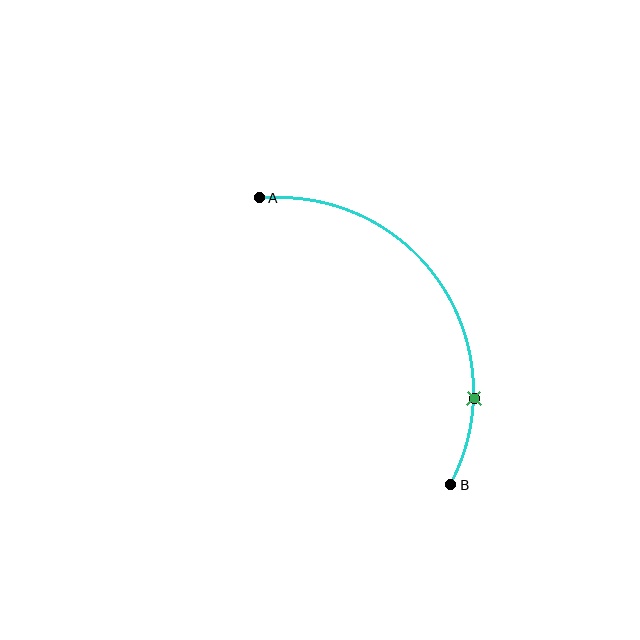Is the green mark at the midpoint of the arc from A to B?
No. The green mark lies on the arc but is closer to endpoint B. The arc midpoint would be at the point on the curve equidistant along the arc from both A and B.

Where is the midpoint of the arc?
The arc midpoint is the point on the curve farthest from the straight line joining A and B. It sits to the right of that line.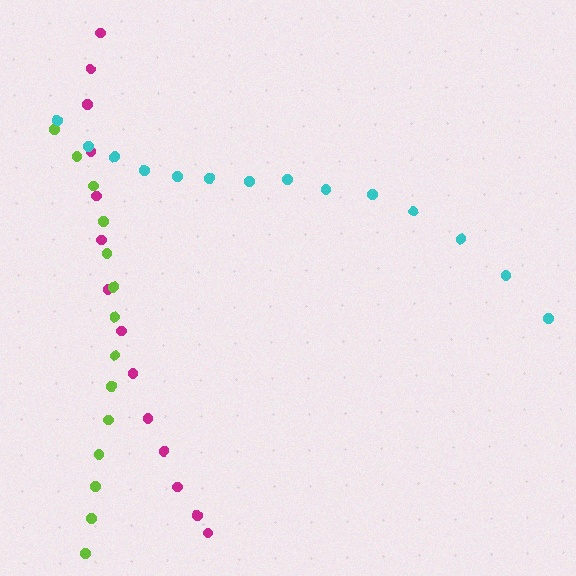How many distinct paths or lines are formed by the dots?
There are 3 distinct paths.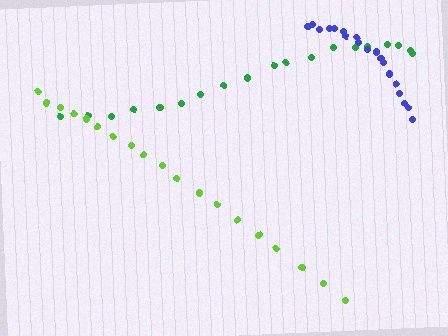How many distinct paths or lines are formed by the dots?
There are 3 distinct paths.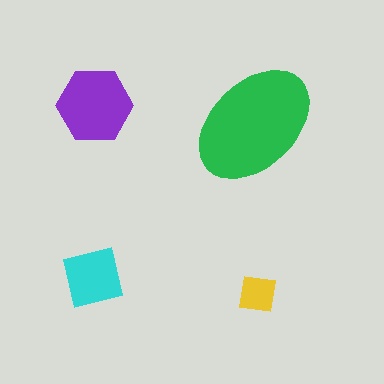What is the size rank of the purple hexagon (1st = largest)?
2nd.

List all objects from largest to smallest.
The green ellipse, the purple hexagon, the cyan square, the yellow square.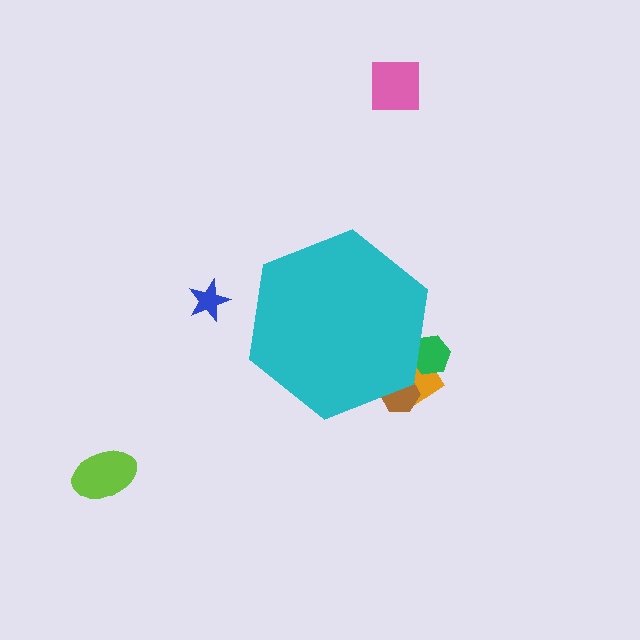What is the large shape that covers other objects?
A cyan hexagon.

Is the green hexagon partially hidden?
Yes, the green hexagon is partially hidden behind the cyan hexagon.